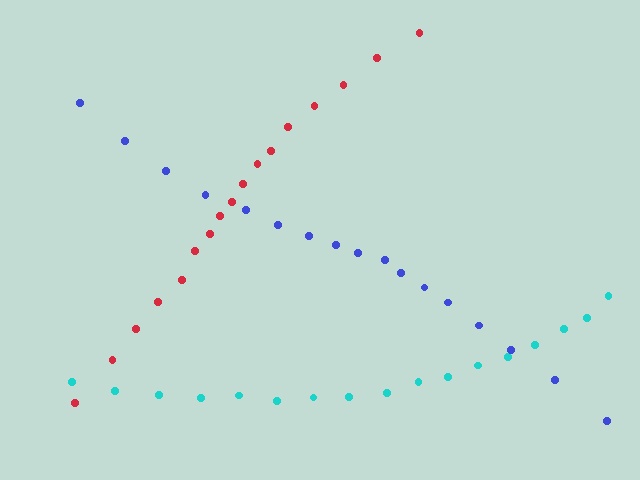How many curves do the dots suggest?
There are 3 distinct paths.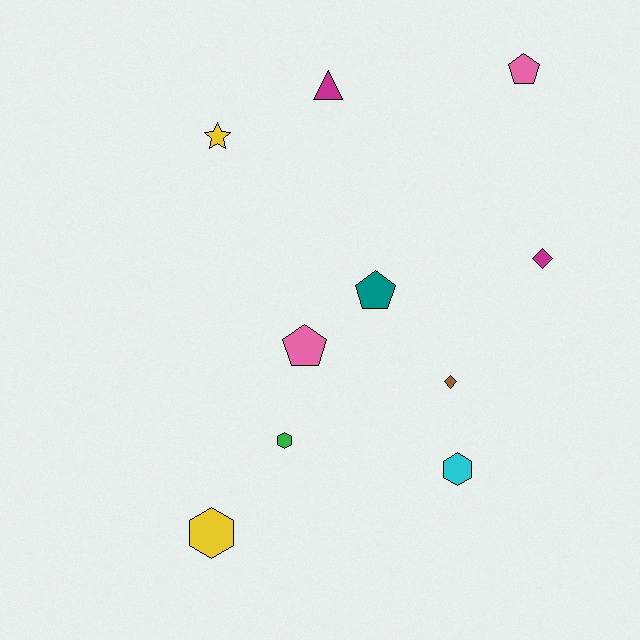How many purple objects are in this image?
There are no purple objects.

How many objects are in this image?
There are 10 objects.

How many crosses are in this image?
There are no crosses.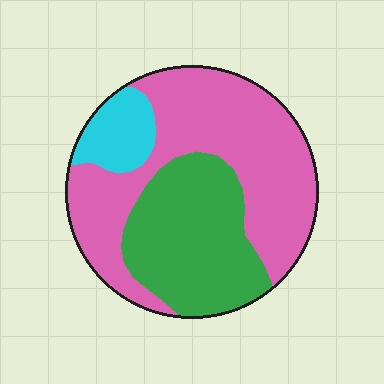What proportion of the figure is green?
Green covers 34% of the figure.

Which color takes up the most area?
Pink, at roughly 55%.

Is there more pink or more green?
Pink.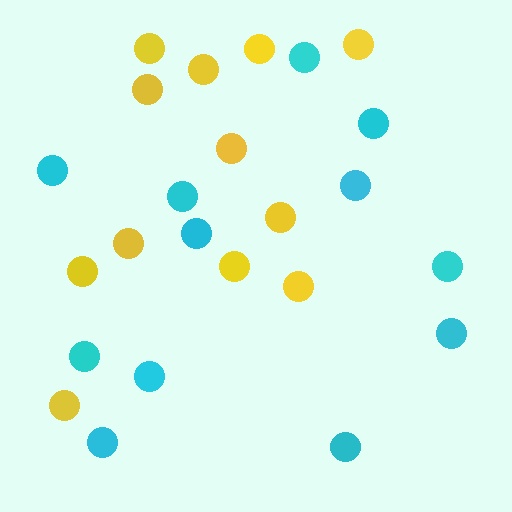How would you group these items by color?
There are 2 groups: one group of yellow circles (12) and one group of cyan circles (12).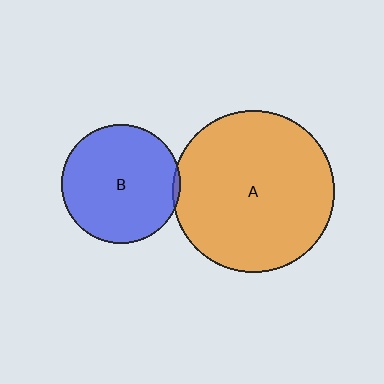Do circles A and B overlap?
Yes.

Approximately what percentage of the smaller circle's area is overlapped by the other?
Approximately 5%.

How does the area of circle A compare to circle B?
Approximately 1.8 times.